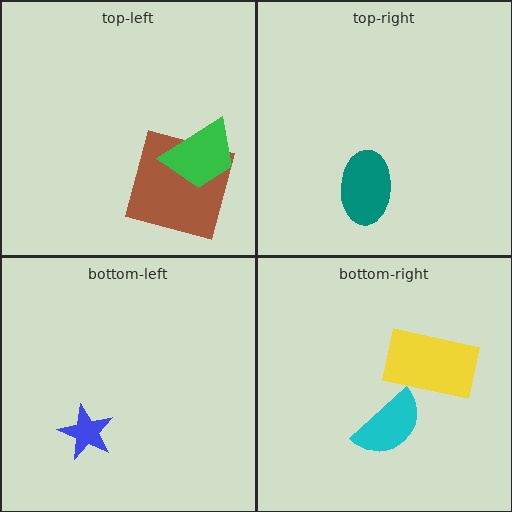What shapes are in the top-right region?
The teal ellipse.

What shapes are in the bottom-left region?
The blue star.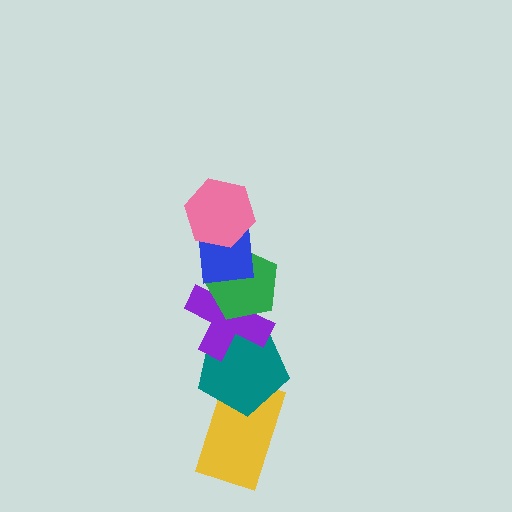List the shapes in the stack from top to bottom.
From top to bottom: the pink hexagon, the blue square, the green pentagon, the purple cross, the teal pentagon, the yellow rectangle.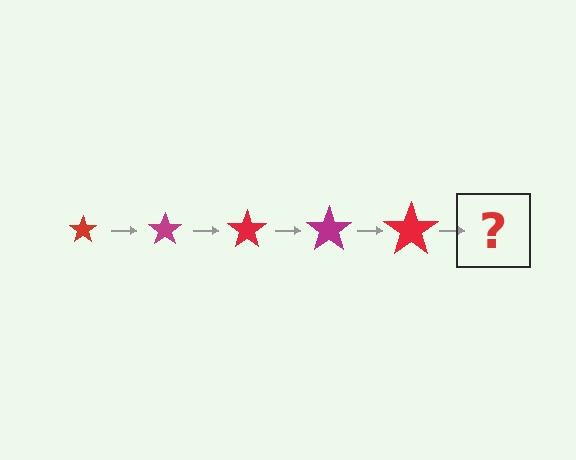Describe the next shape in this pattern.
It should be a magenta star, larger than the previous one.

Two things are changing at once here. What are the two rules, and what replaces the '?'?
The two rules are that the star grows larger each step and the color cycles through red and magenta. The '?' should be a magenta star, larger than the previous one.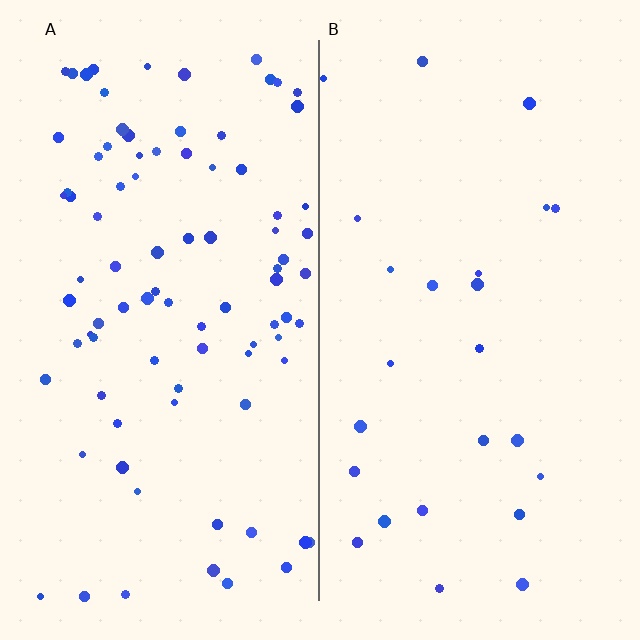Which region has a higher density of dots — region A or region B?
A (the left).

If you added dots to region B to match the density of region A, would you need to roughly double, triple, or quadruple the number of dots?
Approximately quadruple.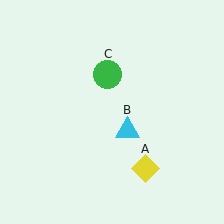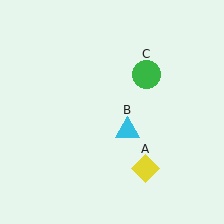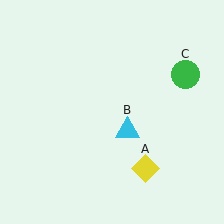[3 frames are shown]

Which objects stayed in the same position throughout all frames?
Yellow diamond (object A) and cyan triangle (object B) remained stationary.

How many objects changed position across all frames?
1 object changed position: green circle (object C).